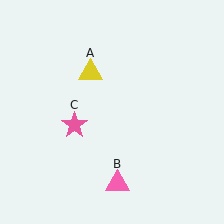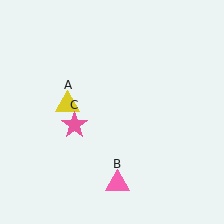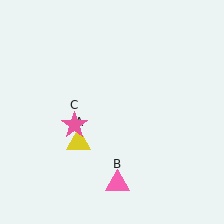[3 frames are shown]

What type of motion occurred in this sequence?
The yellow triangle (object A) rotated counterclockwise around the center of the scene.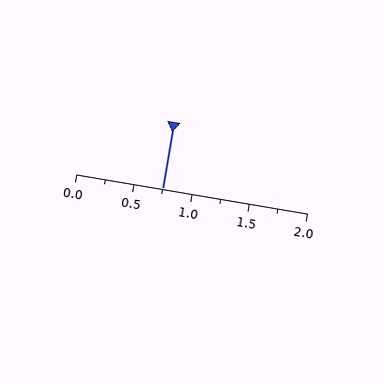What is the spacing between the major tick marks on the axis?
The major ticks are spaced 0.5 apart.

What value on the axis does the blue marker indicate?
The marker indicates approximately 0.75.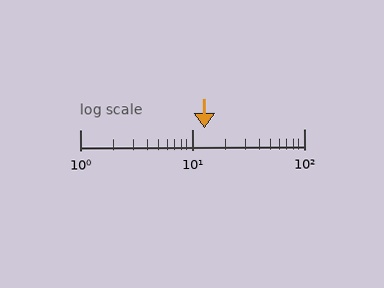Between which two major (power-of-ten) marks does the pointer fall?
The pointer is between 10 and 100.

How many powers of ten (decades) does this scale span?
The scale spans 2 decades, from 1 to 100.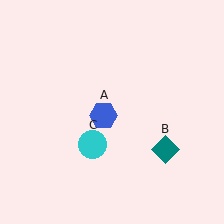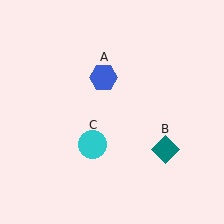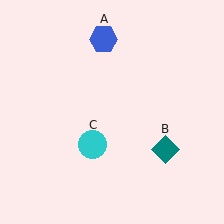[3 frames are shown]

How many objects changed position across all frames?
1 object changed position: blue hexagon (object A).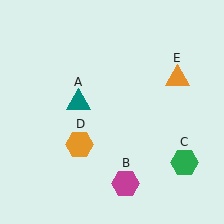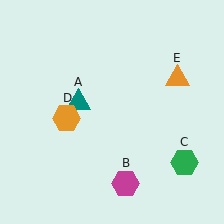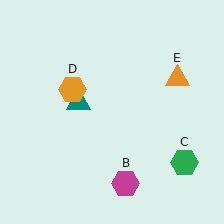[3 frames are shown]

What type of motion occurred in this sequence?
The orange hexagon (object D) rotated clockwise around the center of the scene.